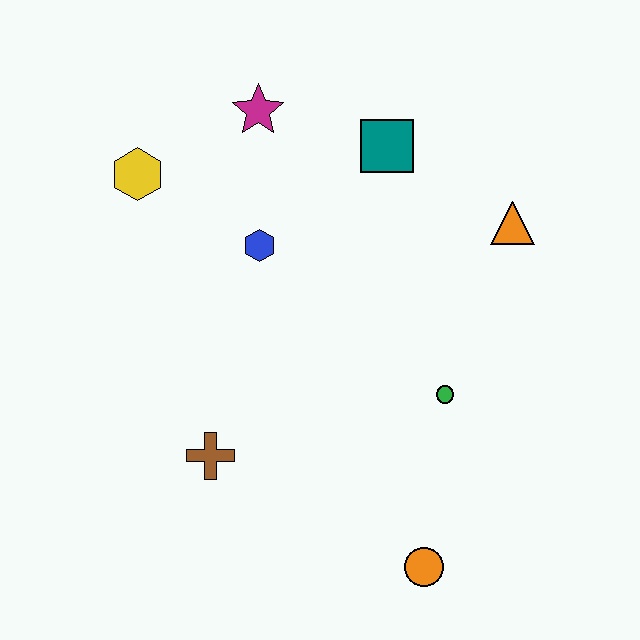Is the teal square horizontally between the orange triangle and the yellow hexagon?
Yes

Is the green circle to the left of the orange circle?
No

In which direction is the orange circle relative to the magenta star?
The orange circle is below the magenta star.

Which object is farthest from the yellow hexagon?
The orange circle is farthest from the yellow hexagon.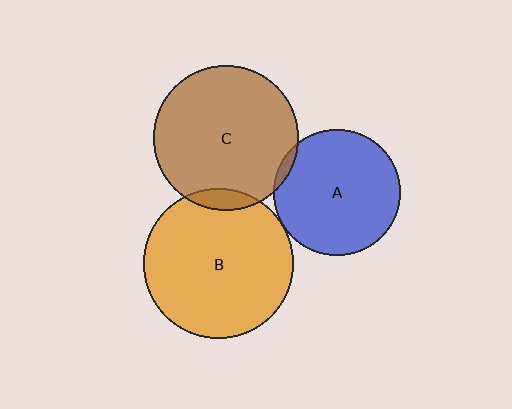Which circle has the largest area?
Circle B (orange).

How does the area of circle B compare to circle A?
Approximately 1.4 times.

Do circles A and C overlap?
Yes.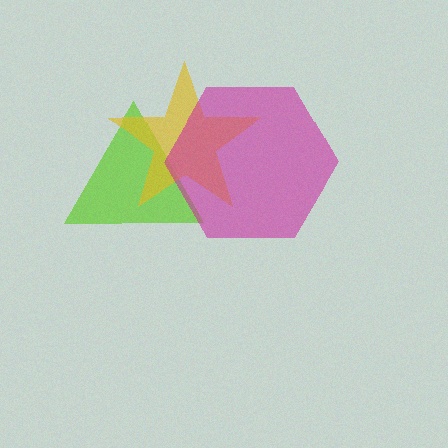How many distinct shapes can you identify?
There are 3 distinct shapes: a lime triangle, a yellow star, a magenta hexagon.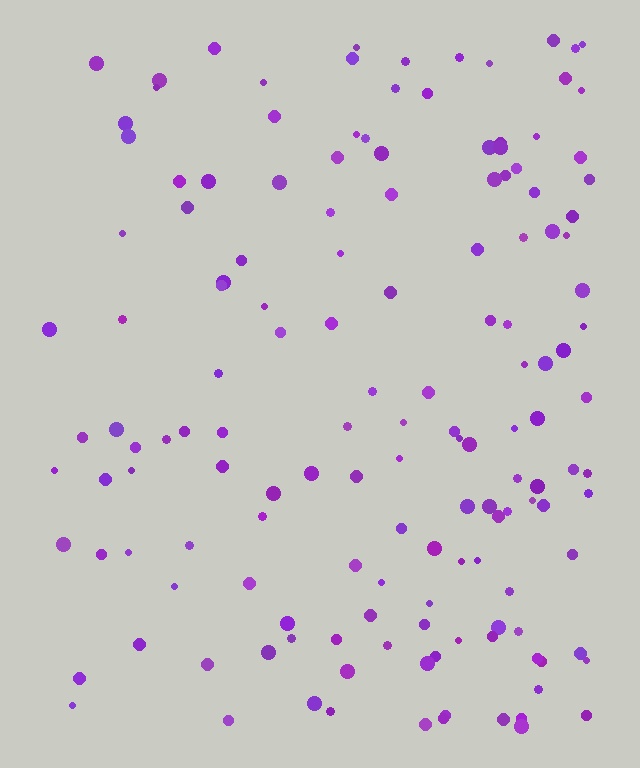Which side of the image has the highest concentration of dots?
The right.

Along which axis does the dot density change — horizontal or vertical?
Horizontal.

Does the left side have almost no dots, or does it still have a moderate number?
Still a moderate number, just noticeably fewer than the right.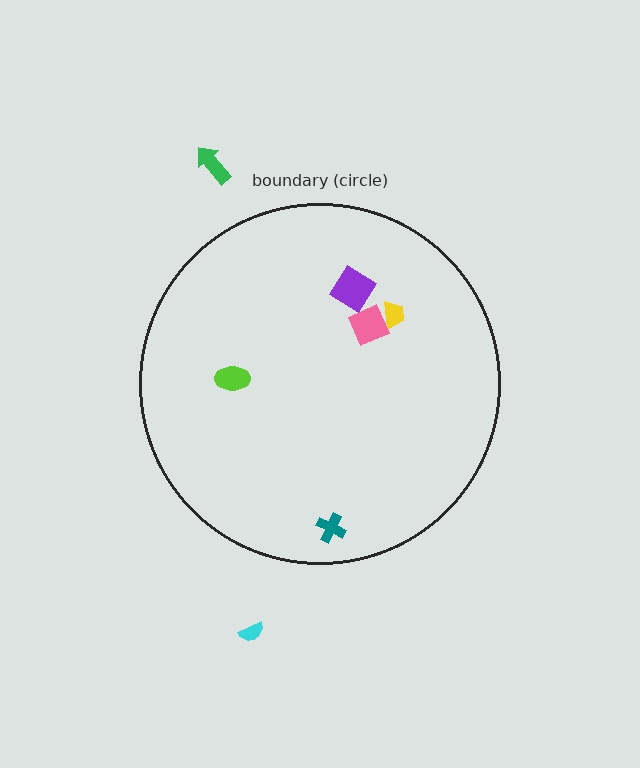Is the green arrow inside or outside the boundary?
Outside.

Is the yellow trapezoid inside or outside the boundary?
Inside.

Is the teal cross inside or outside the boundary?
Inside.